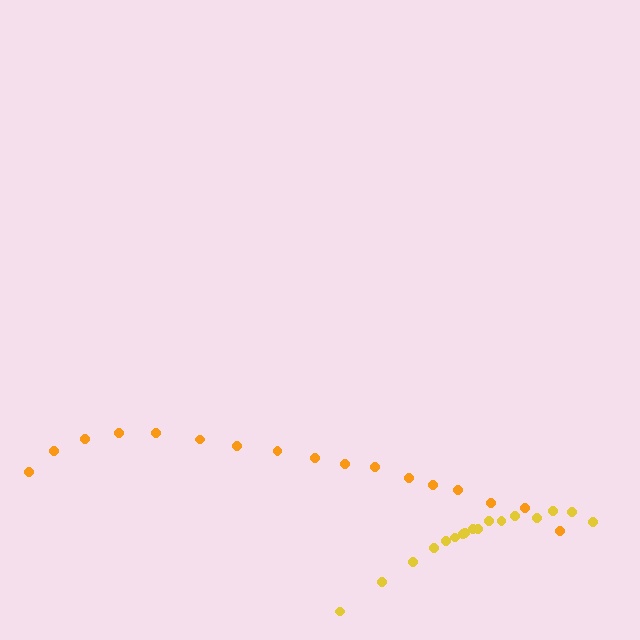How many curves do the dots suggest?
There are 2 distinct paths.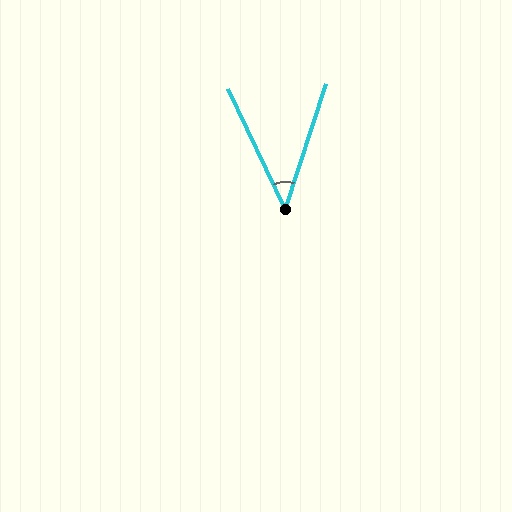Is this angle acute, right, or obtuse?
It is acute.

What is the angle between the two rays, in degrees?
Approximately 44 degrees.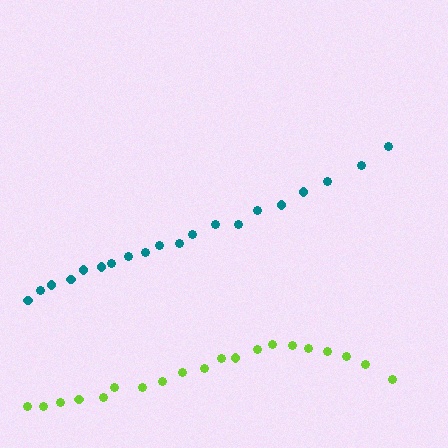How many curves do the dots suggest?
There are 2 distinct paths.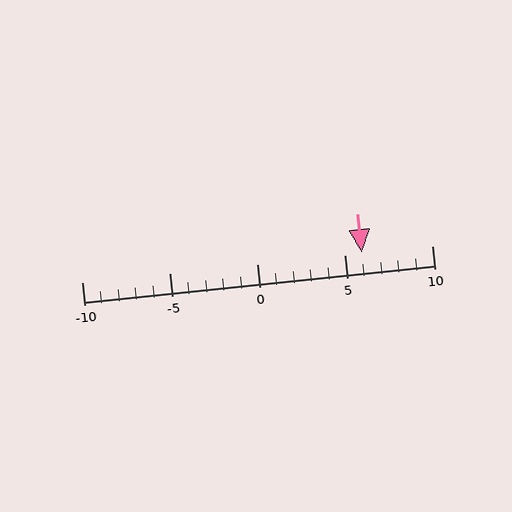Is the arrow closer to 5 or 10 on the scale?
The arrow is closer to 5.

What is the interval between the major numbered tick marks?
The major tick marks are spaced 5 units apart.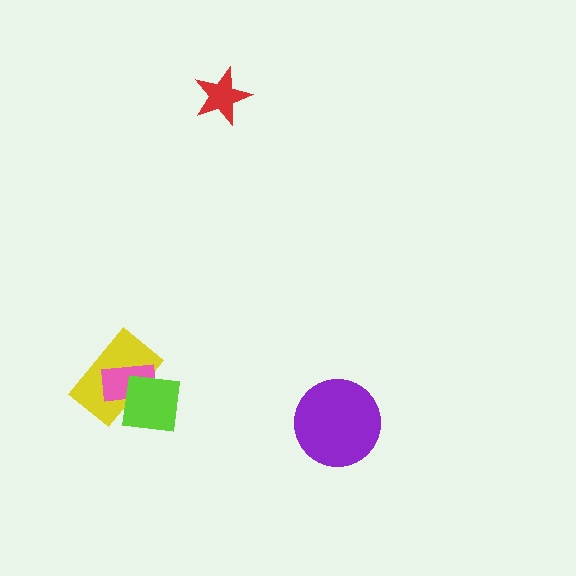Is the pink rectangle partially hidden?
Yes, it is partially covered by another shape.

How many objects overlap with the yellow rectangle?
2 objects overlap with the yellow rectangle.